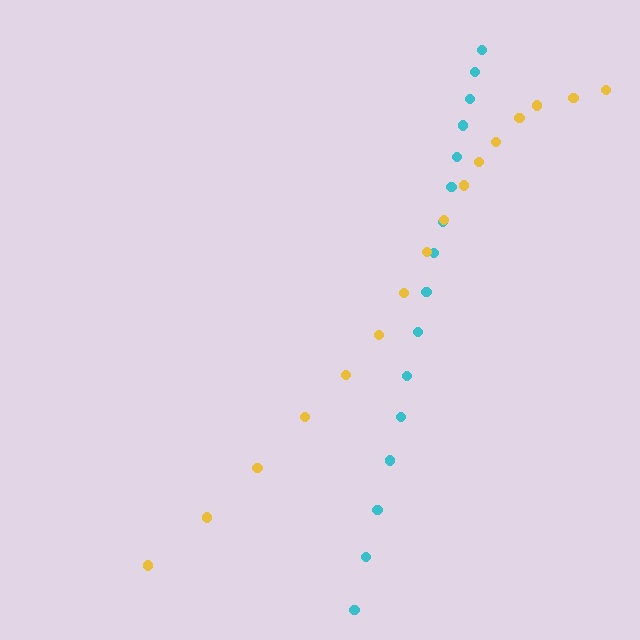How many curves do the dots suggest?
There are 2 distinct paths.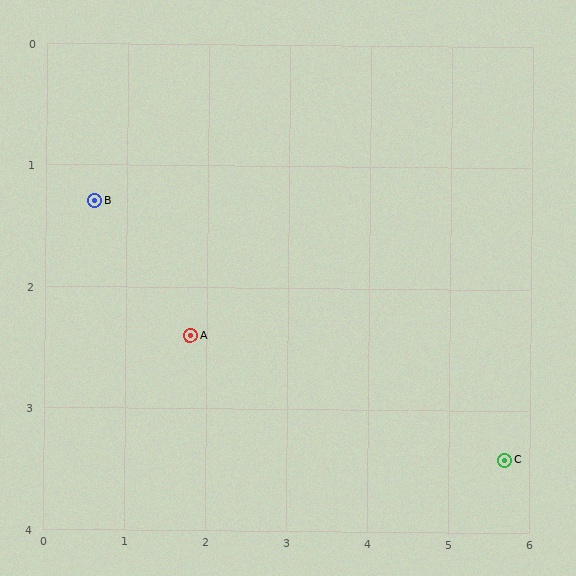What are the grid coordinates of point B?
Point B is at approximately (0.6, 1.3).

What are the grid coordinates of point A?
Point A is at approximately (1.8, 2.4).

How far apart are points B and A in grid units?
Points B and A are about 1.6 grid units apart.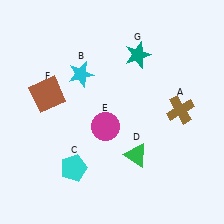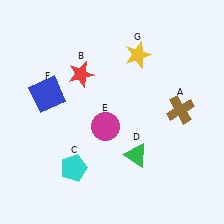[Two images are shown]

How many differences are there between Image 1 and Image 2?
There are 3 differences between the two images.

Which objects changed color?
B changed from cyan to red. F changed from brown to blue. G changed from teal to yellow.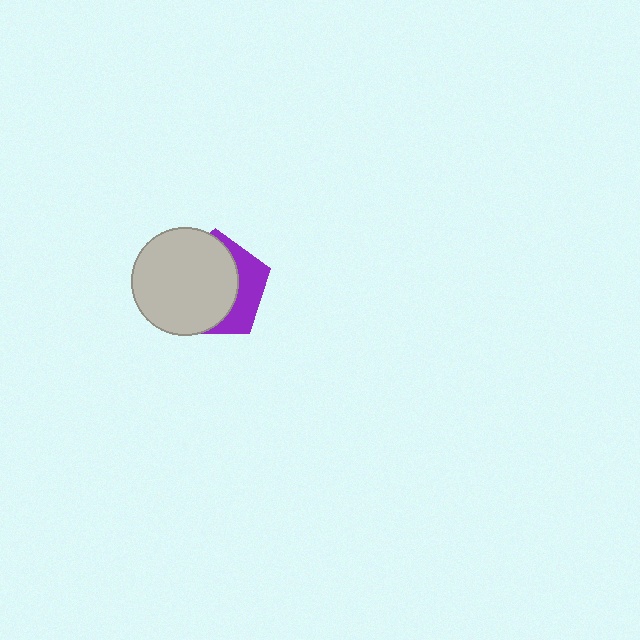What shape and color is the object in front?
The object in front is a light gray circle.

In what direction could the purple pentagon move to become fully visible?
The purple pentagon could move right. That would shift it out from behind the light gray circle entirely.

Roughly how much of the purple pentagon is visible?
A small part of it is visible (roughly 33%).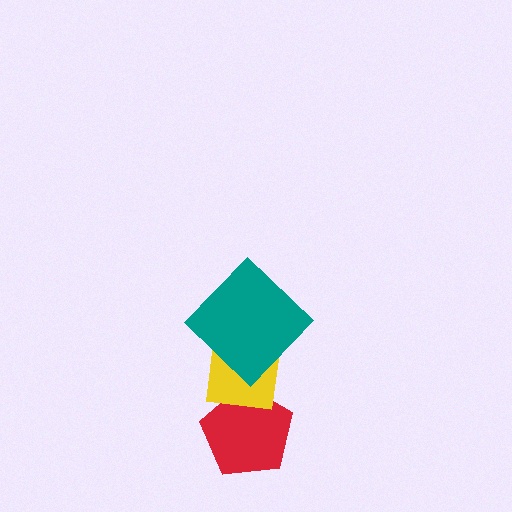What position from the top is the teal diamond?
The teal diamond is 1st from the top.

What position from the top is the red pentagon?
The red pentagon is 3rd from the top.